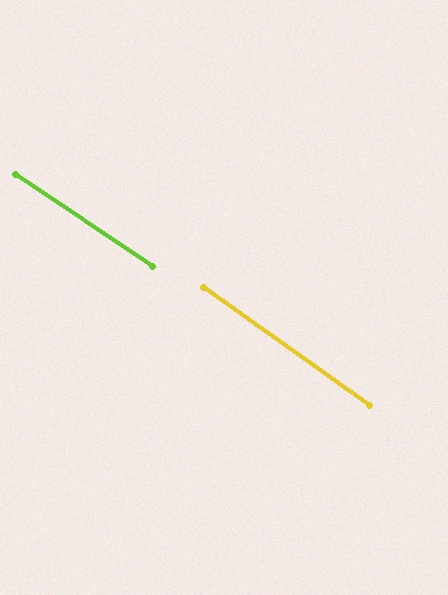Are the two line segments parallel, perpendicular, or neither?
Parallel — their directions differ by only 1.7°.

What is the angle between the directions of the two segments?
Approximately 2 degrees.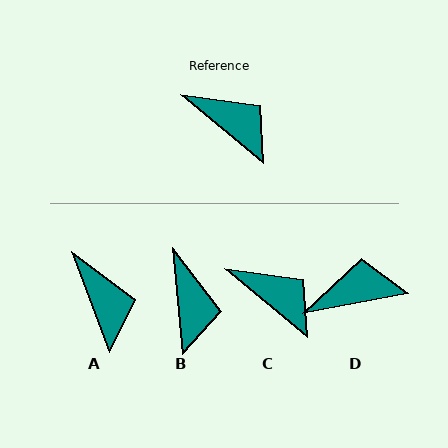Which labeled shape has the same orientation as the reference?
C.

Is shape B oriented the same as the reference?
No, it is off by about 45 degrees.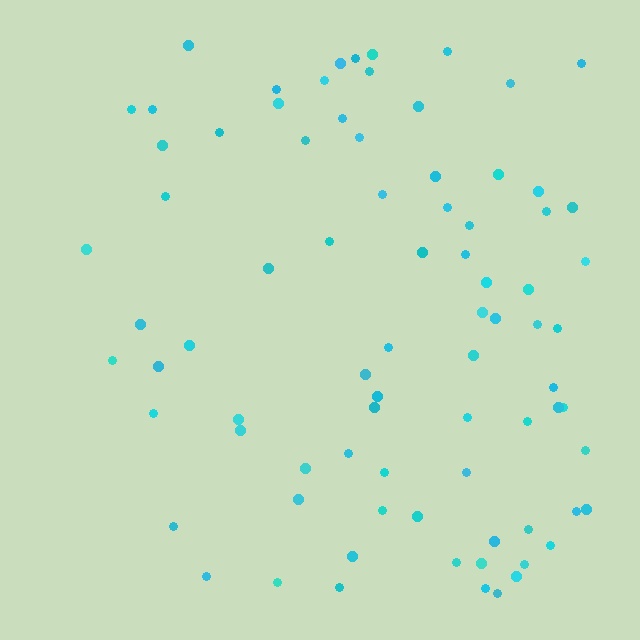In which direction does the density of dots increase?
From left to right, with the right side densest.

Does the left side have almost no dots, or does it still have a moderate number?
Still a moderate number, just noticeably fewer than the right.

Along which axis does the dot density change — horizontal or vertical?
Horizontal.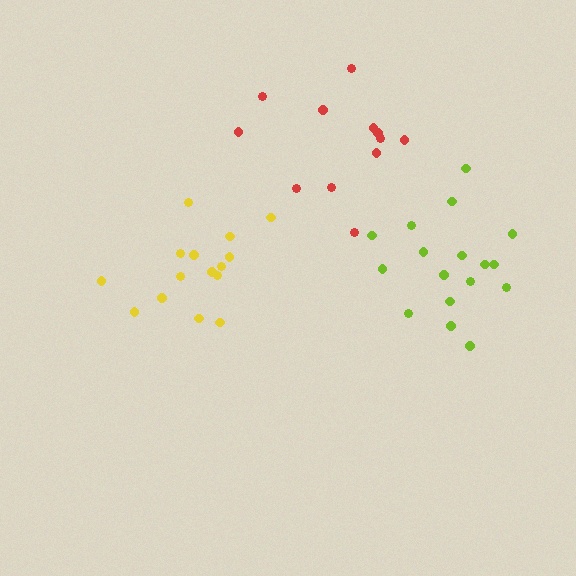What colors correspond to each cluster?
The clusters are colored: red, yellow, lime.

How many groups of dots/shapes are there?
There are 3 groups.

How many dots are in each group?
Group 1: 12 dots, Group 2: 15 dots, Group 3: 17 dots (44 total).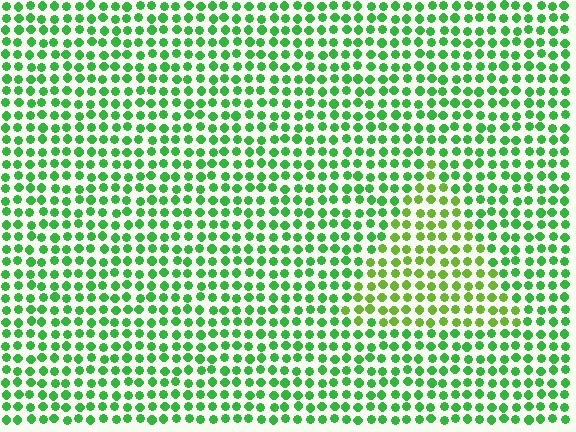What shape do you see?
I see a triangle.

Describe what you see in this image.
The image is filled with small green elements in a uniform arrangement. A triangle-shaped region is visible where the elements are tinted to a slightly different hue, forming a subtle color boundary.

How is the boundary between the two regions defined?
The boundary is defined purely by a slight shift in hue (about 31 degrees). Spacing, size, and orientation are identical on both sides.